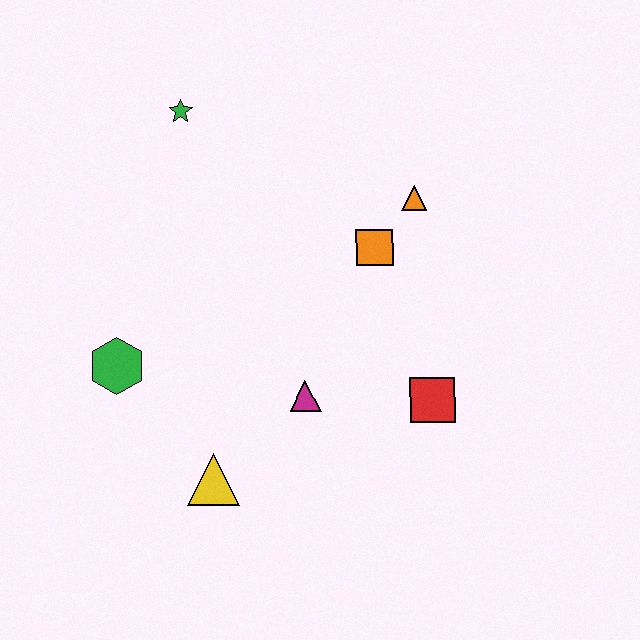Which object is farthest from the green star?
The red square is farthest from the green star.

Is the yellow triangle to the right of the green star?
Yes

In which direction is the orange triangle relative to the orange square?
The orange triangle is above the orange square.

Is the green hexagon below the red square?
No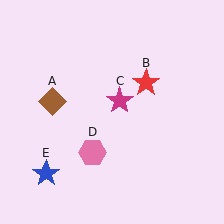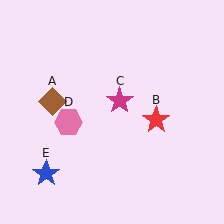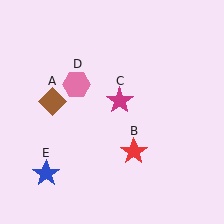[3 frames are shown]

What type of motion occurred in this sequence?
The red star (object B), pink hexagon (object D) rotated clockwise around the center of the scene.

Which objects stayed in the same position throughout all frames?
Brown diamond (object A) and magenta star (object C) and blue star (object E) remained stationary.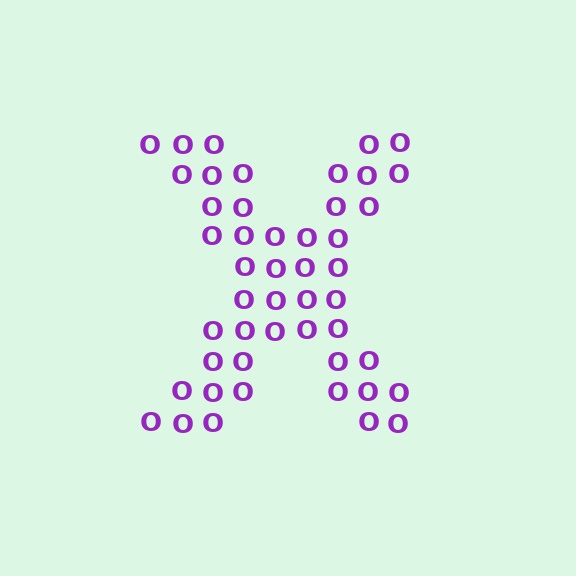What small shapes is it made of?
It is made of small letter O's.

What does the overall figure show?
The overall figure shows the letter X.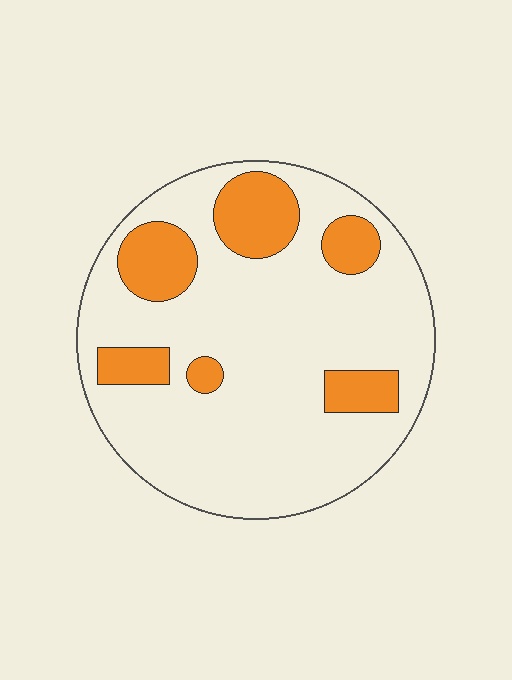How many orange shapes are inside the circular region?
6.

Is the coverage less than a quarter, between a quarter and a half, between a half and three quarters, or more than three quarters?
Less than a quarter.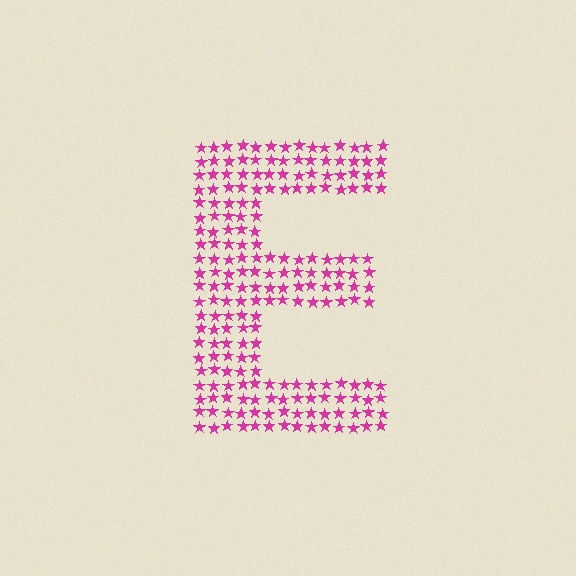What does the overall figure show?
The overall figure shows the letter E.